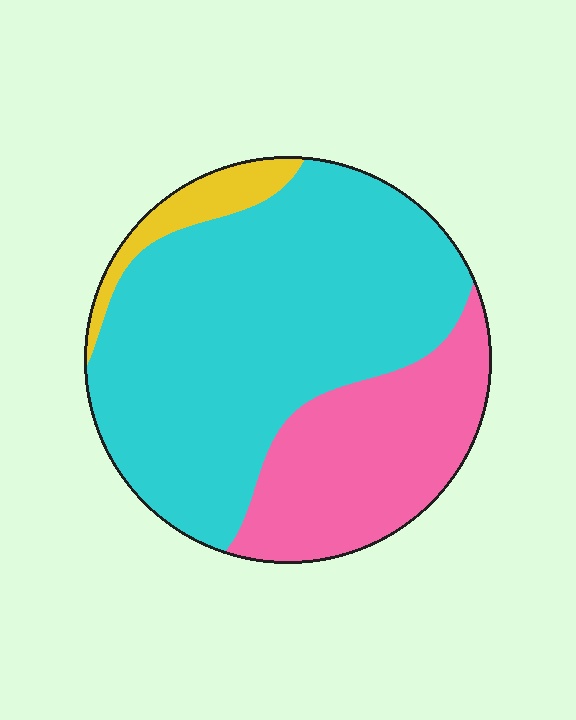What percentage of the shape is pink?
Pink takes up about one quarter (1/4) of the shape.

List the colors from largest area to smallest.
From largest to smallest: cyan, pink, yellow.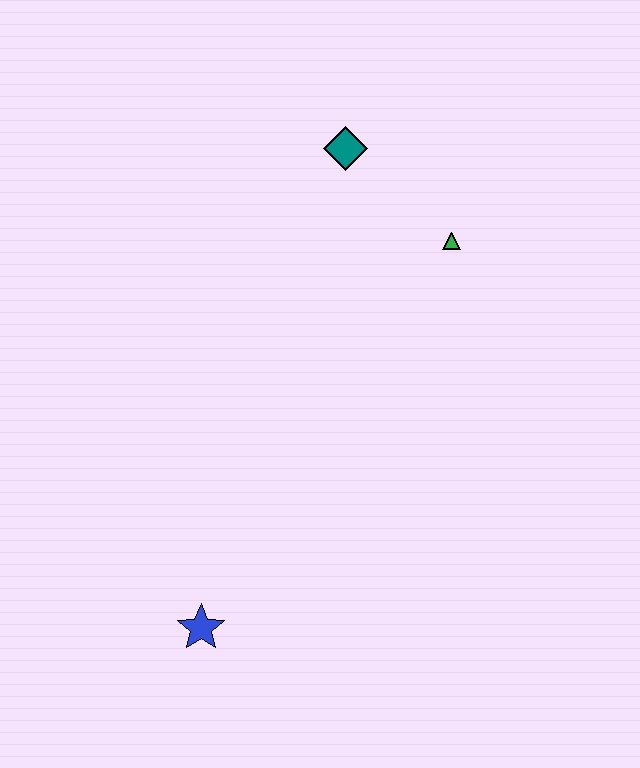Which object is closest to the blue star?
The green triangle is closest to the blue star.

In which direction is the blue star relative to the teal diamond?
The blue star is below the teal diamond.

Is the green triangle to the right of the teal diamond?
Yes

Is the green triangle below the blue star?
No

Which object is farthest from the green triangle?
The blue star is farthest from the green triangle.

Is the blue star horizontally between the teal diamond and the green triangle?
No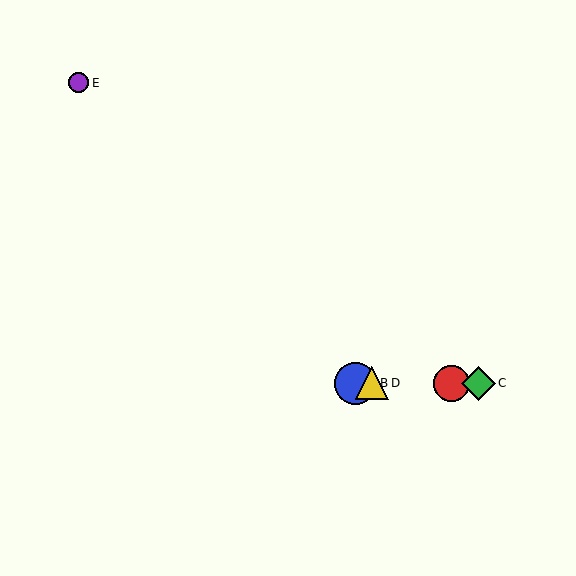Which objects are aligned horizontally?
Objects A, B, C, D are aligned horizontally.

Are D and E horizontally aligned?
No, D is at y≈383 and E is at y≈83.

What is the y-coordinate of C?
Object C is at y≈383.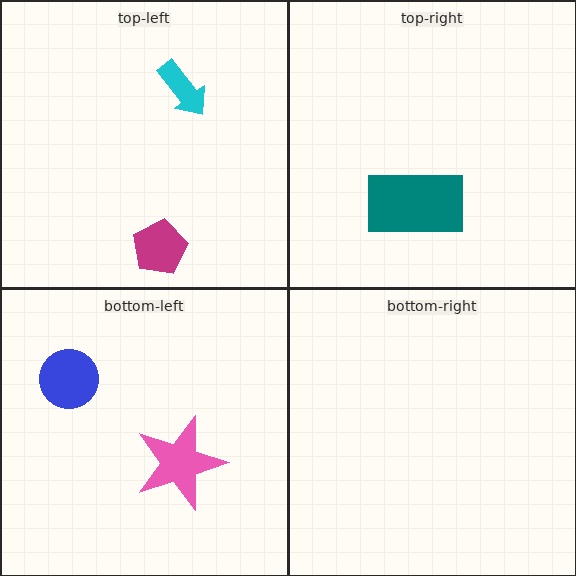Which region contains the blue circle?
The bottom-left region.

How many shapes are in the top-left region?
2.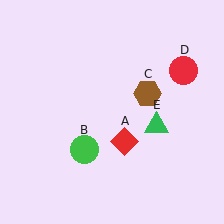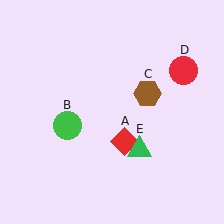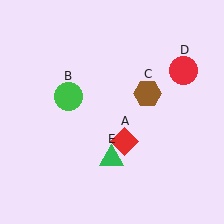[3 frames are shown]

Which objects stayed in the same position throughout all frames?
Red diamond (object A) and brown hexagon (object C) and red circle (object D) remained stationary.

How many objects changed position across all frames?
2 objects changed position: green circle (object B), green triangle (object E).